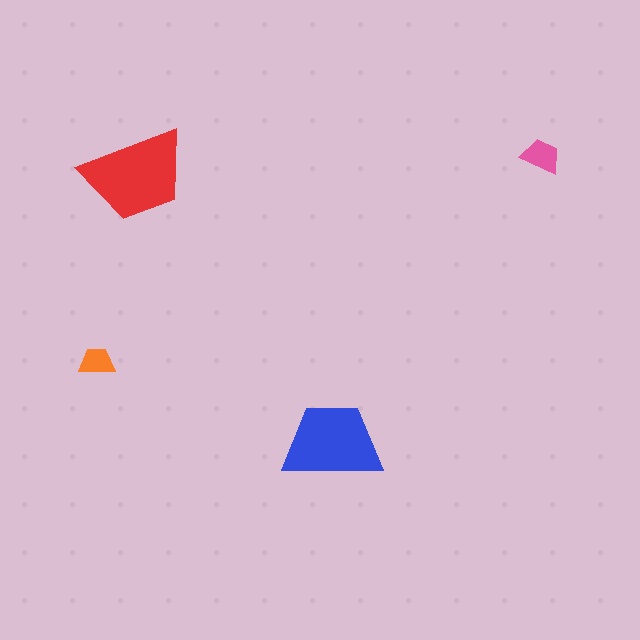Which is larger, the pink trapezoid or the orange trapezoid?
The pink one.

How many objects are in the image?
There are 4 objects in the image.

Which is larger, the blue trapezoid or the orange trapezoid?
The blue one.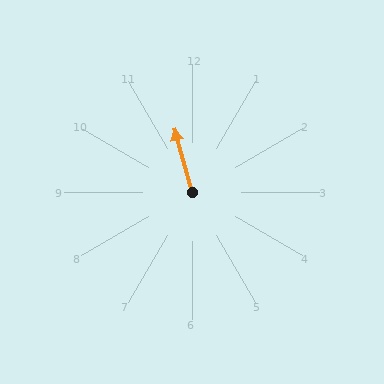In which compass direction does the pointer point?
North.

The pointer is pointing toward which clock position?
Roughly 11 o'clock.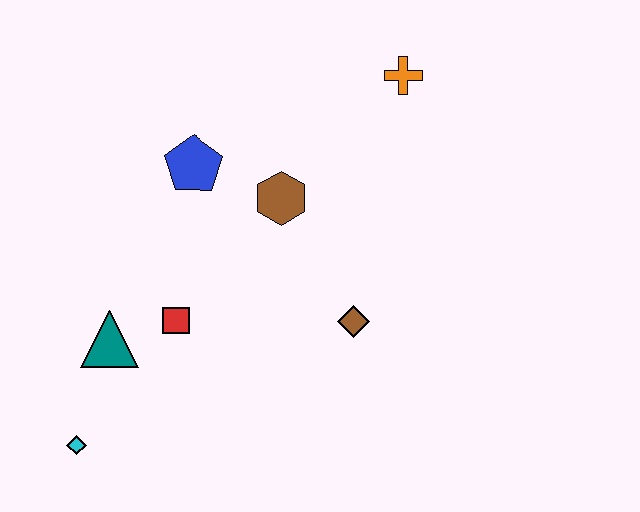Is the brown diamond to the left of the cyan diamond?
No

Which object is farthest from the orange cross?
The cyan diamond is farthest from the orange cross.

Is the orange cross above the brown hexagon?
Yes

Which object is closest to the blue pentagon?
The brown hexagon is closest to the blue pentagon.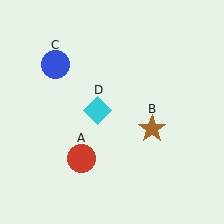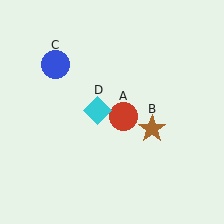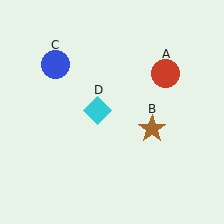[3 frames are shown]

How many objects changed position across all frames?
1 object changed position: red circle (object A).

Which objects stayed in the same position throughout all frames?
Brown star (object B) and blue circle (object C) and cyan diamond (object D) remained stationary.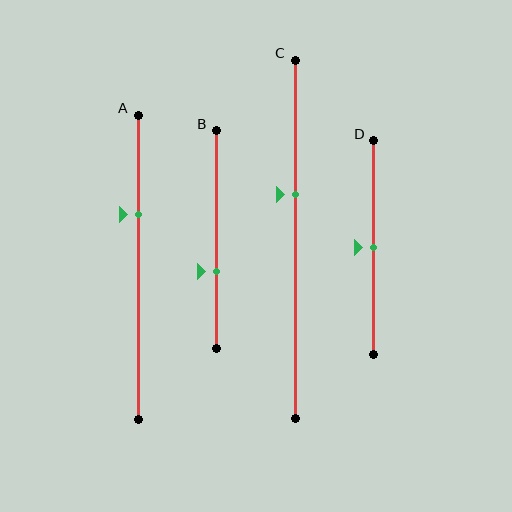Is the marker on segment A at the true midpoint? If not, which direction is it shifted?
No, the marker on segment A is shifted upward by about 17% of the segment length.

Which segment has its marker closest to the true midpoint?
Segment D has its marker closest to the true midpoint.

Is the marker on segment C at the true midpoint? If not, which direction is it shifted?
No, the marker on segment C is shifted upward by about 12% of the segment length.